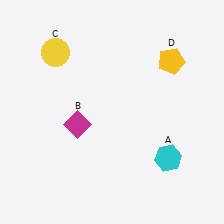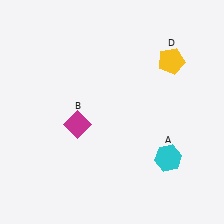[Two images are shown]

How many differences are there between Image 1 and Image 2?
There is 1 difference between the two images.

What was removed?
The yellow circle (C) was removed in Image 2.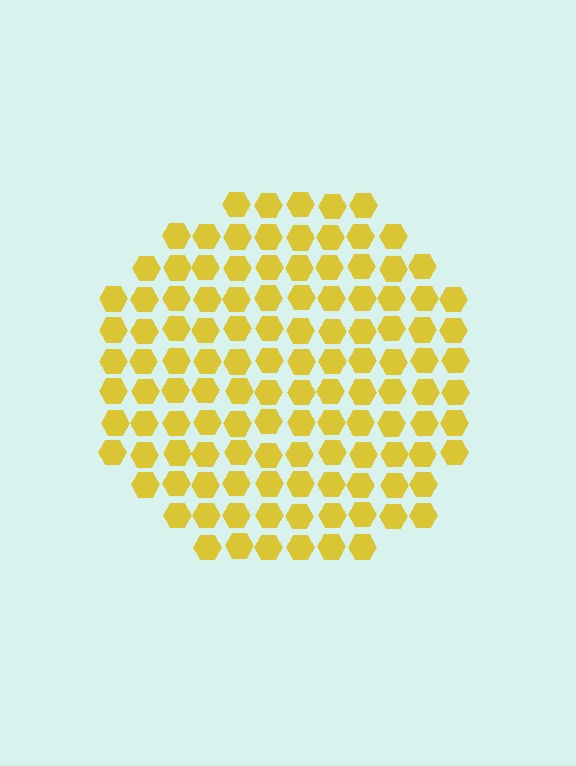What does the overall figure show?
The overall figure shows a circle.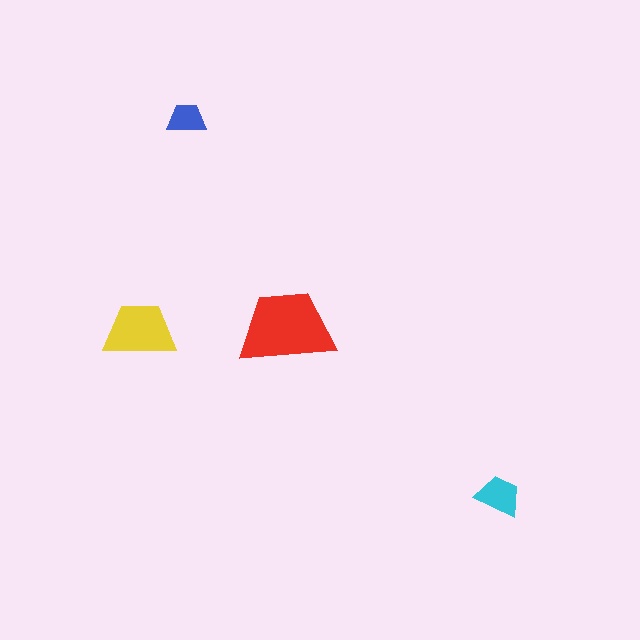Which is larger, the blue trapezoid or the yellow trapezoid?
The yellow one.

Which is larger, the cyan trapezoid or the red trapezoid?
The red one.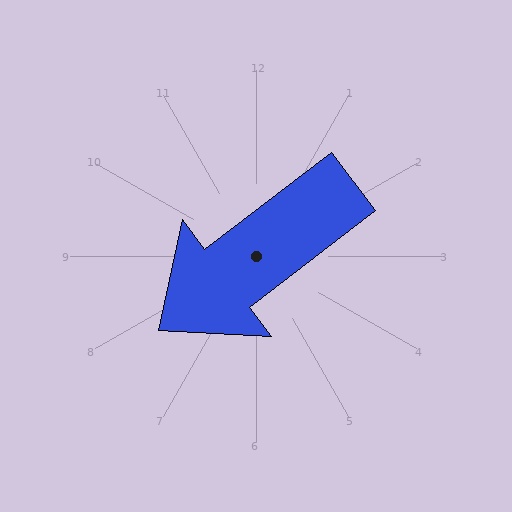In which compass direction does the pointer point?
Southwest.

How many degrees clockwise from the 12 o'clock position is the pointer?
Approximately 233 degrees.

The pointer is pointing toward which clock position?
Roughly 8 o'clock.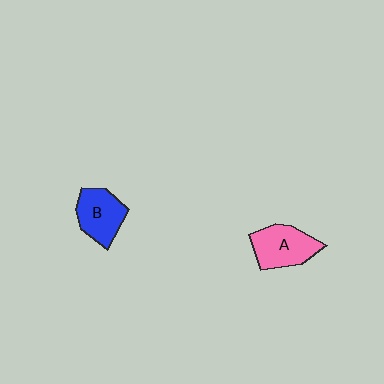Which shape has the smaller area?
Shape B (blue).